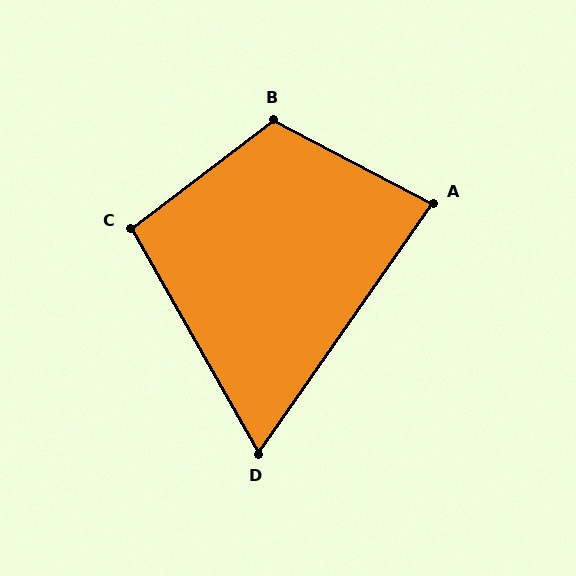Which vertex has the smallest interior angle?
D, at approximately 65 degrees.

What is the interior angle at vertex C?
Approximately 97 degrees (obtuse).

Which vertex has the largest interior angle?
B, at approximately 115 degrees.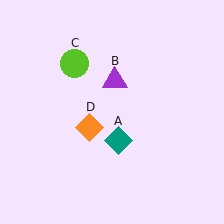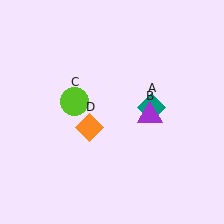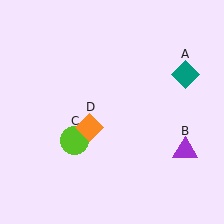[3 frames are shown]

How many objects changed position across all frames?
3 objects changed position: teal diamond (object A), purple triangle (object B), lime circle (object C).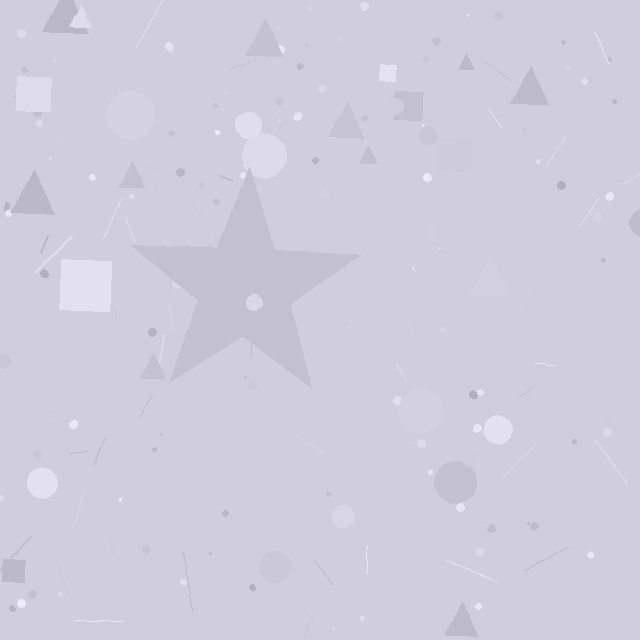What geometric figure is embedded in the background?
A star is embedded in the background.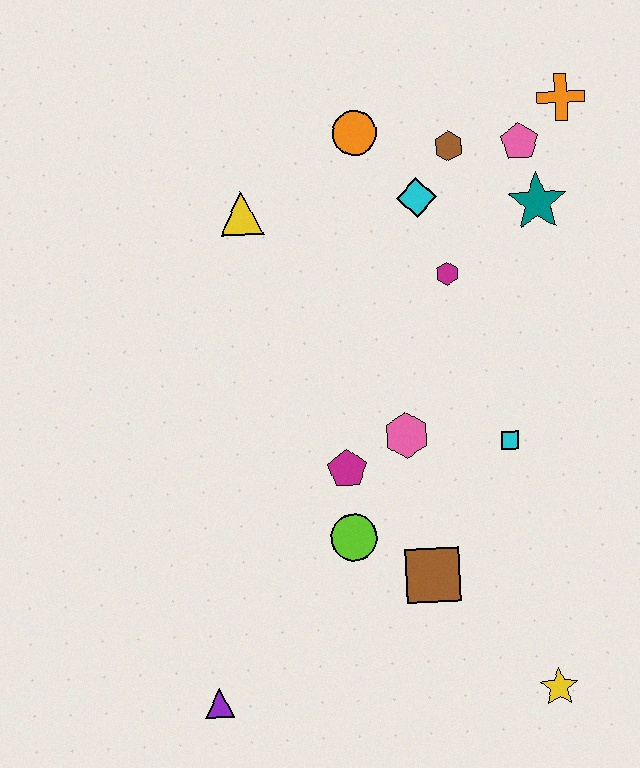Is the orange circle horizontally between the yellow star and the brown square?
No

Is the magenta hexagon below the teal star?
Yes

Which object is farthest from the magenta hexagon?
The purple triangle is farthest from the magenta hexagon.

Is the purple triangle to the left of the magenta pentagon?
Yes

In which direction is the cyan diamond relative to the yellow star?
The cyan diamond is above the yellow star.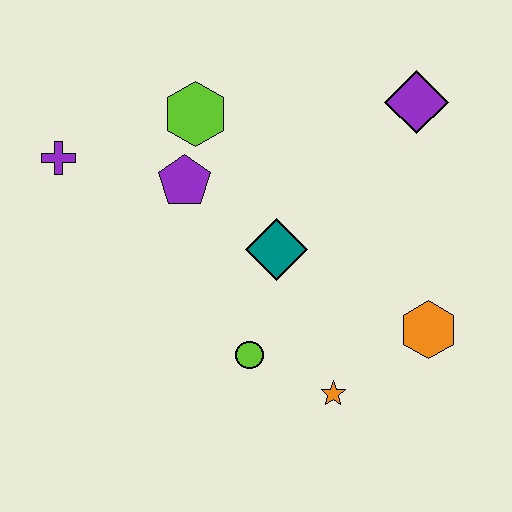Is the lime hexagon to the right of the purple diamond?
No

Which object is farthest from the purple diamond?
The purple cross is farthest from the purple diamond.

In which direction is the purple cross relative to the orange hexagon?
The purple cross is to the left of the orange hexagon.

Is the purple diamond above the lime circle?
Yes